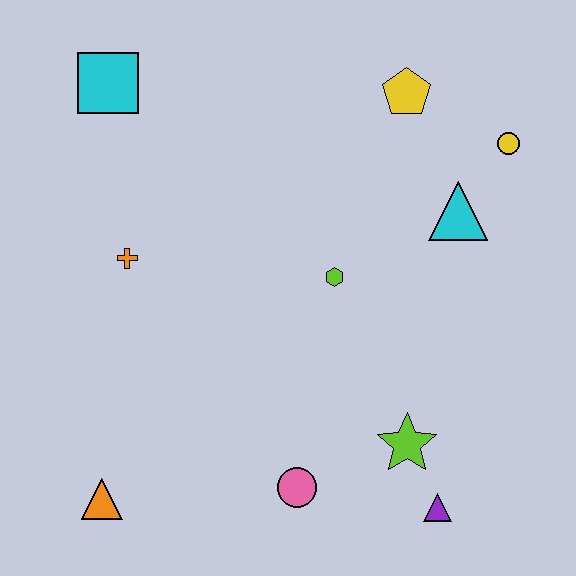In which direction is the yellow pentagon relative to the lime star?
The yellow pentagon is above the lime star.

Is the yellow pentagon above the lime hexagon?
Yes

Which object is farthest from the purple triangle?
The cyan square is farthest from the purple triangle.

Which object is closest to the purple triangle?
The lime star is closest to the purple triangle.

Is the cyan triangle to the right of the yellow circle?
No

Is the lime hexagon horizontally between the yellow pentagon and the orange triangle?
Yes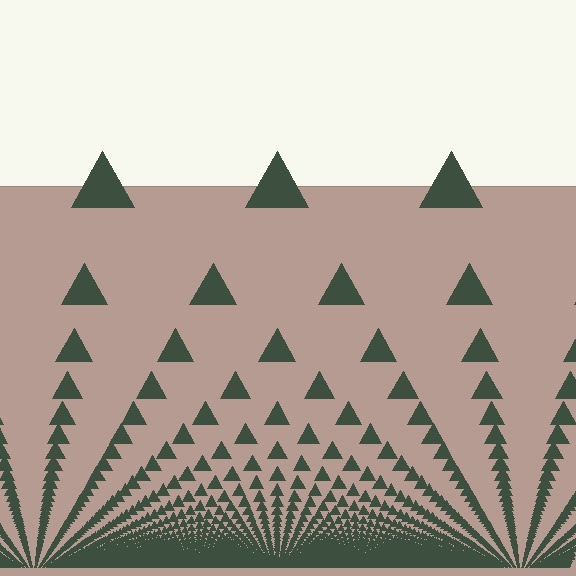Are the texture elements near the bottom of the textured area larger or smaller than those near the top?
Smaller. The gradient is inverted — elements near the bottom are smaller and denser.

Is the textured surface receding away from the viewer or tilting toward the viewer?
The surface appears to tilt toward the viewer. Texture elements get larger and sparser toward the top.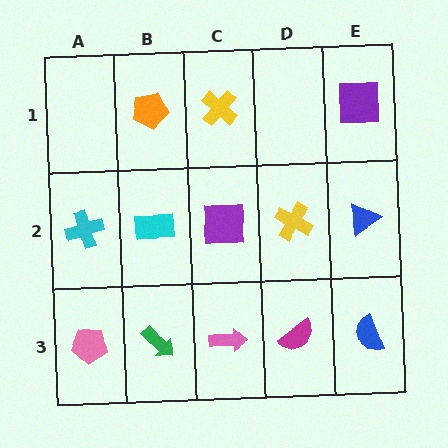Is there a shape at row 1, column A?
No, that cell is empty.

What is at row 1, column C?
A yellow cross.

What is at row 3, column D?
A magenta semicircle.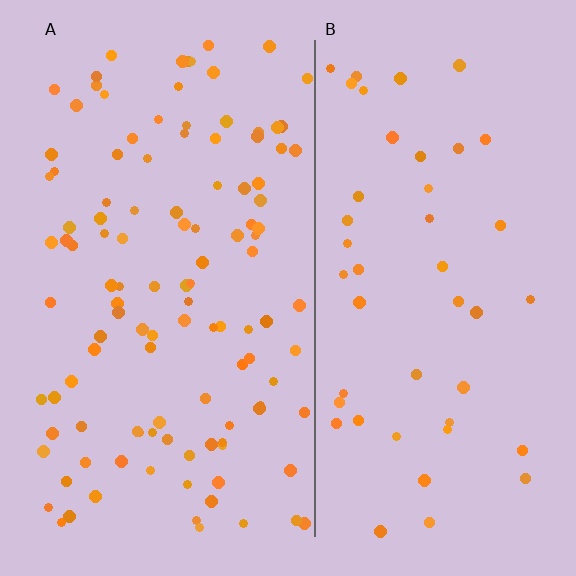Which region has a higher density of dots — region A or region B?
A (the left).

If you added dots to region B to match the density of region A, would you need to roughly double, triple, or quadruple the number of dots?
Approximately double.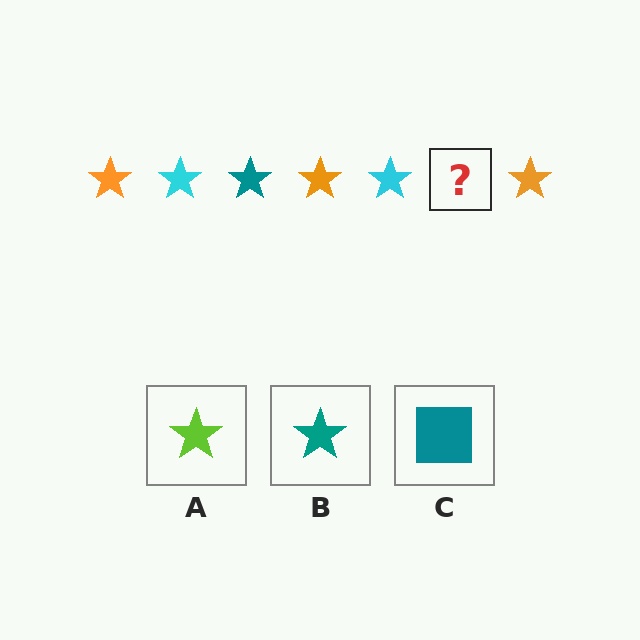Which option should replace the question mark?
Option B.